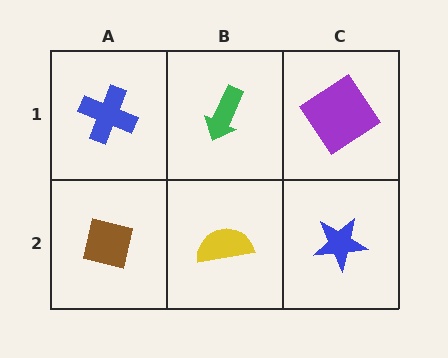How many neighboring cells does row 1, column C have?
2.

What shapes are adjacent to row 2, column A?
A blue cross (row 1, column A), a yellow semicircle (row 2, column B).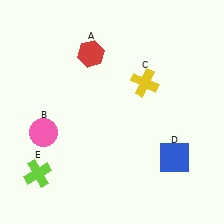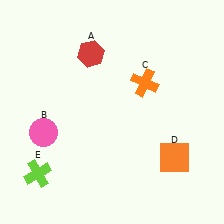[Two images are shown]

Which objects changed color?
C changed from yellow to orange. D changed from blue to orange.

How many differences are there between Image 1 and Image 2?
There are 2 differences between the two images.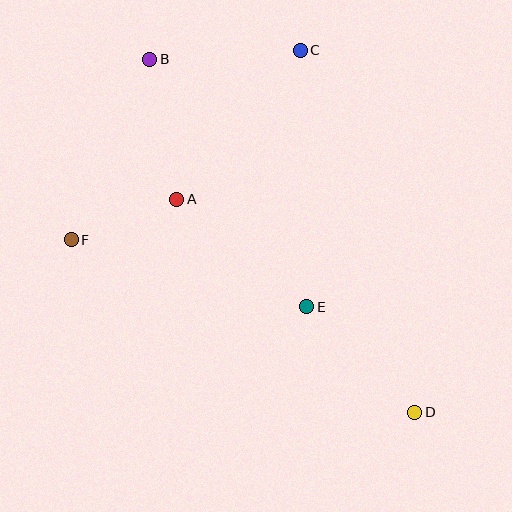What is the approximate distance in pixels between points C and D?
The distance between C and D is approximately 379 pixels.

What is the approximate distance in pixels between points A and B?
The distance between A and B is approximately 143 pixels.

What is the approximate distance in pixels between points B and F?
The distance between B and F is approximately 197 pixels.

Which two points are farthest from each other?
Points B and D are farthest from each other.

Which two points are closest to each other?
Points A and F are closest to each other.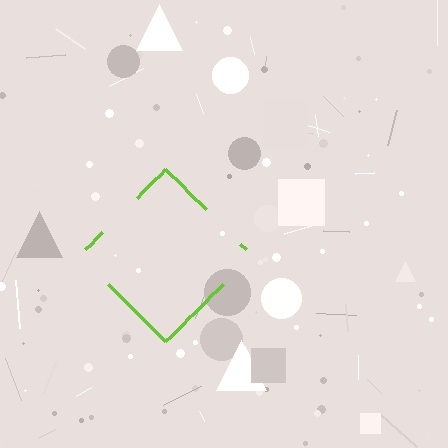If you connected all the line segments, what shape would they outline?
They would outline a diamond.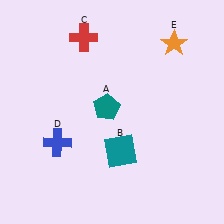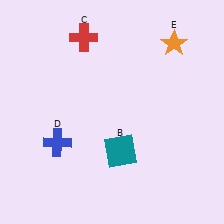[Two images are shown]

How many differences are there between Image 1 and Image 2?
There is 1 difference between the two images.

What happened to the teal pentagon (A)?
The teal pentagon (A) was removed in Image 2. It was in the top-left area of Image 1.